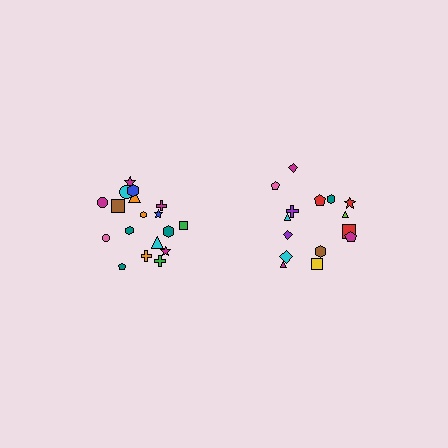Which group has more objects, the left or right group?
The left group.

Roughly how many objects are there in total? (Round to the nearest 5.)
Roughly 35 objects in total.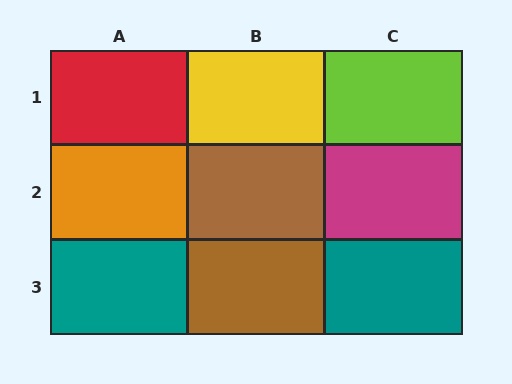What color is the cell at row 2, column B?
Brown.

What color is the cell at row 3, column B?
Brown.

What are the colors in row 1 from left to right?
Red, yellow, lime.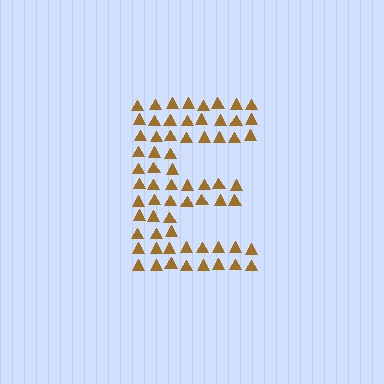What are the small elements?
The small elements are triangles.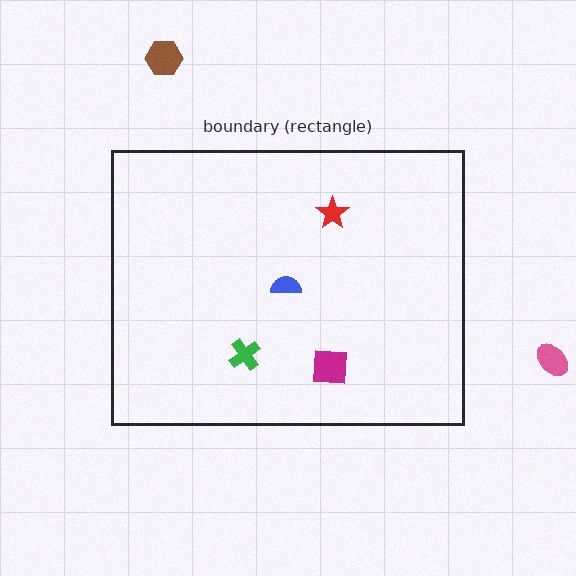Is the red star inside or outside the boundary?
Inside.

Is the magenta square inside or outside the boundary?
Inside.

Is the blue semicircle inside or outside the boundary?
Inside.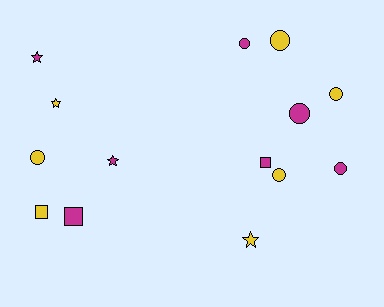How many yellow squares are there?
There is 1 yellow square.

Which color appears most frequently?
Yellow, with 7 objects.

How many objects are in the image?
There are 14 objects.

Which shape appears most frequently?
Circle, with 7 objects.